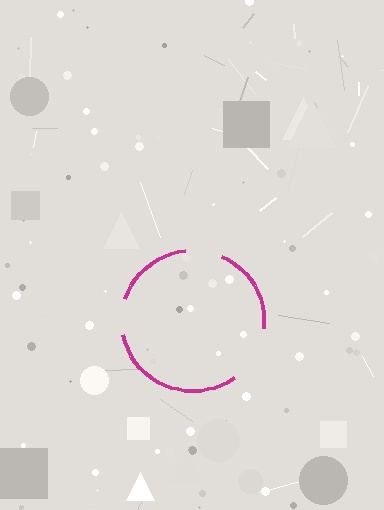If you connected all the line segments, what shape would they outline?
They would outline a circle.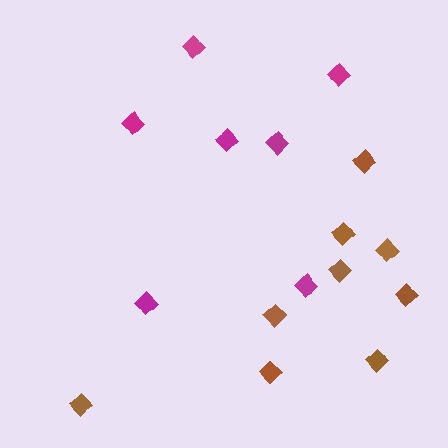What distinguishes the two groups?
There are 2 groups: one group of brown diamonds (9) and one group of magenta diamonds (7).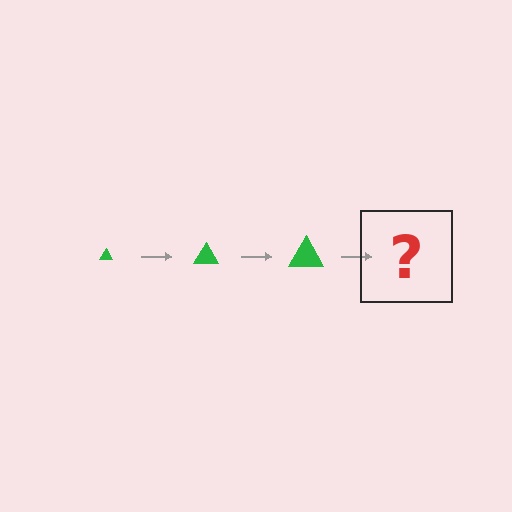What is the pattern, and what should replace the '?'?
The pattern is that the triangle gets progressively larger each step. The '?' should be a green triangle, larger than the previous one.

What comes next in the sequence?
The next element should be a green triangle, larger than the previous one.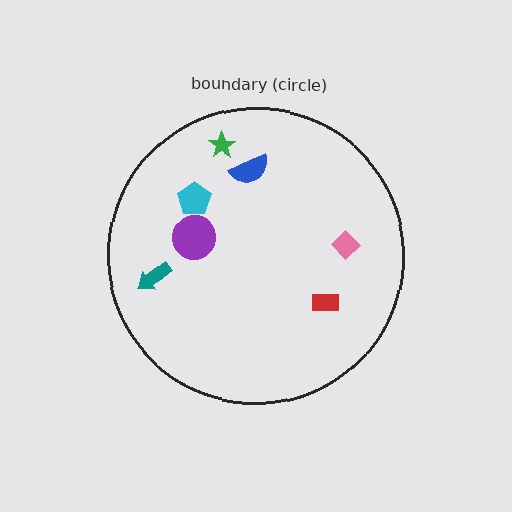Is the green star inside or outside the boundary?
Inside.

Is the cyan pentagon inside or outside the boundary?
Inside.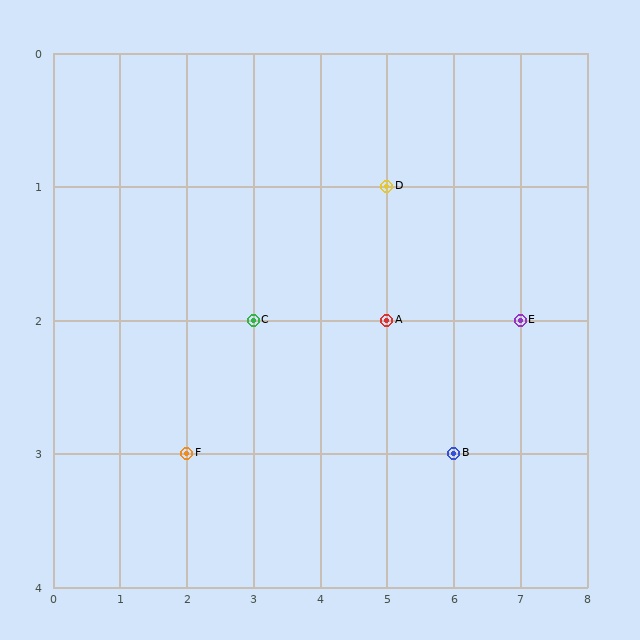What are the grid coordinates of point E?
Point E is at grid coordinates (7, 2).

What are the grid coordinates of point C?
Point C is at grid coordinates (3, 2).